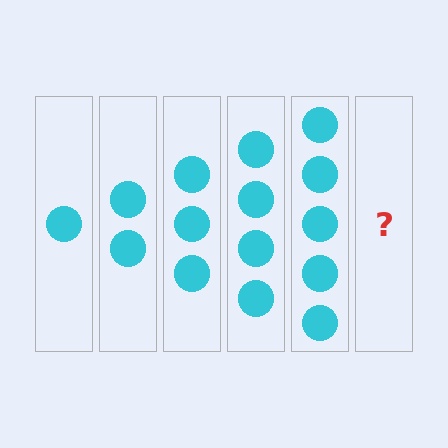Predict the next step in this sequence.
The next step is 6 circles.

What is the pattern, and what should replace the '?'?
The pattern is that each step adds one more circle. The '?' should be 6 circles.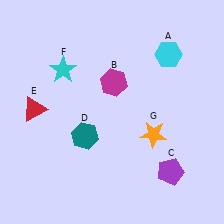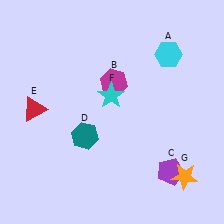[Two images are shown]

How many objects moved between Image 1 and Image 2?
2 objects moved between the two images.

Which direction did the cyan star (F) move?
The cyan star (F) moved right.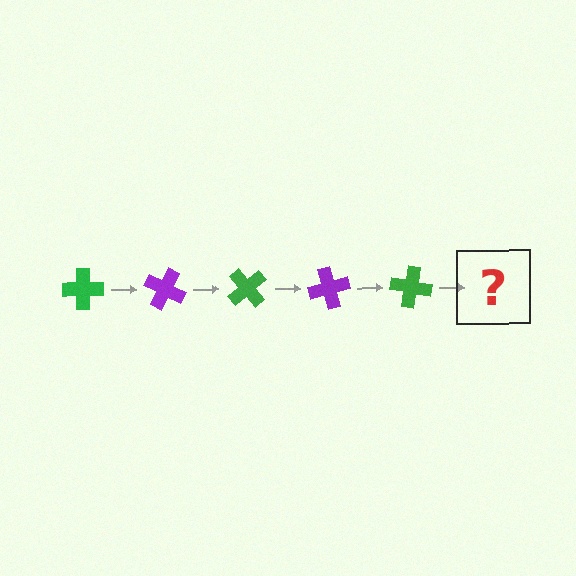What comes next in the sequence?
The next element should be a purple cross, rotated 125 degrees from the start.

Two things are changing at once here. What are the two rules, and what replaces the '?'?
The two rules are that it rotates 25 degrees each step and the color cycles through green and purple. The '?' should be a purple cross, rotated 125 degrees from the start.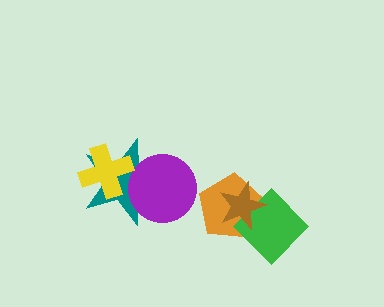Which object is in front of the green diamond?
The brown star is in front of the green diamond.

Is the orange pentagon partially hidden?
Yes, it is partially covered by another shape.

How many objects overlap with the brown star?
2 objects overlap with the brown star.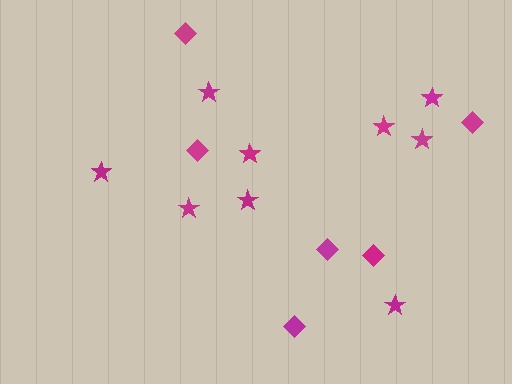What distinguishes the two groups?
There are 2 groups: one group of stars (9) and one group of diamonds (6).